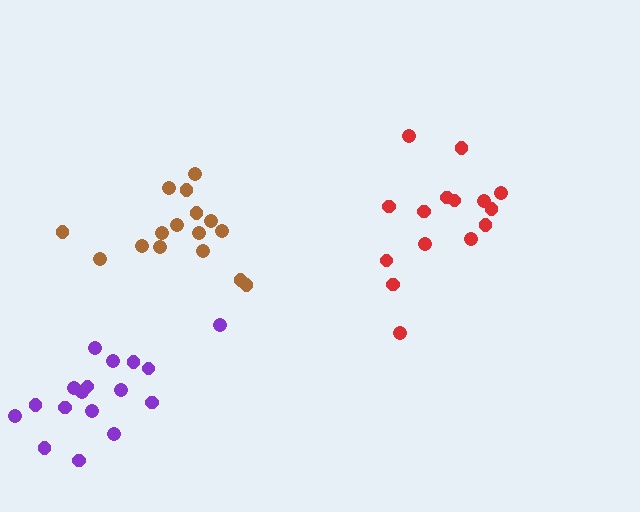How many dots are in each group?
Group 1: 15 dots, Group 2: 16 dots, Group 3: 17 dots (48 total).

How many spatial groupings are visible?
There are 3 spatial groupings.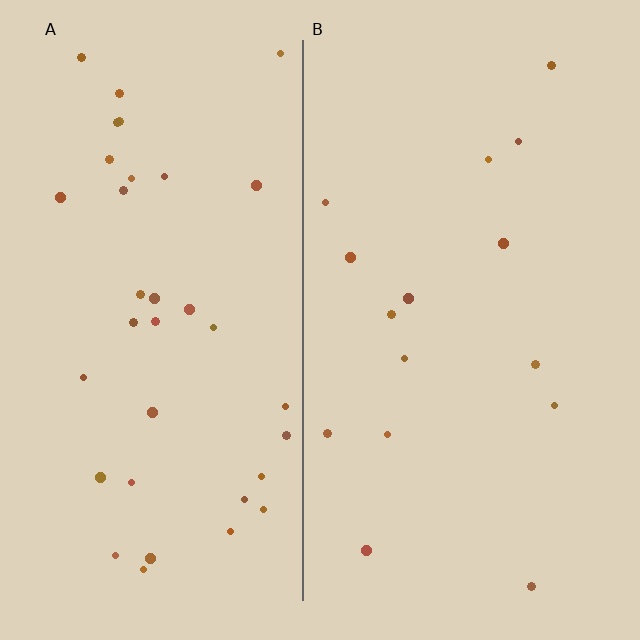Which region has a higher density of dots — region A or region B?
A (the left).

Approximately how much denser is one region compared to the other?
Approximately 2.3× — region A over region B.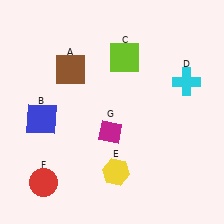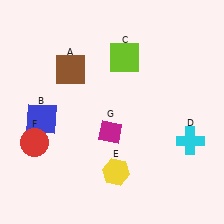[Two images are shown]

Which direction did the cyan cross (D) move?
The cyan cross (D) moved down.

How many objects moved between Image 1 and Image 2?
2 objects moved between the two images.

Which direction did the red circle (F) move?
The red circle (F) moved up.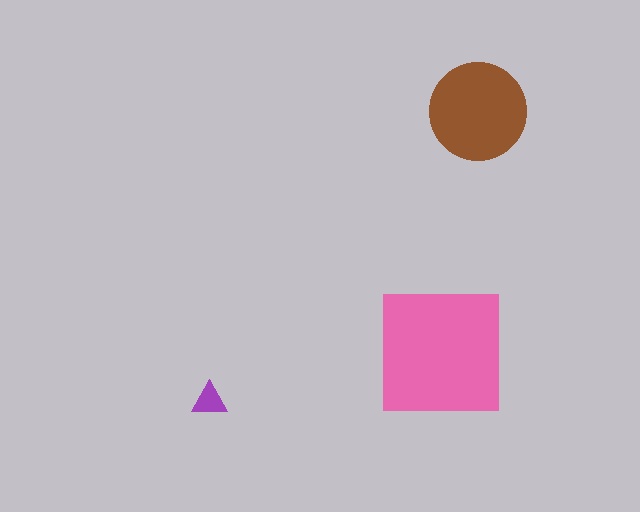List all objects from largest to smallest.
The pink square, the brown circle, the purple triangle.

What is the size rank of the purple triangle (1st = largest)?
3rd.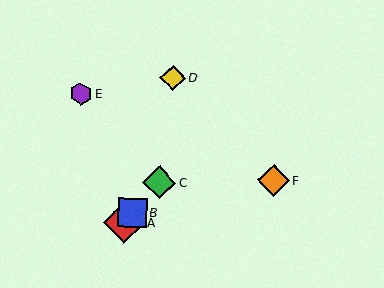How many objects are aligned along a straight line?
3 objects (A, B, C) are aligned along a straight line.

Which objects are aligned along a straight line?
Objects A, B, C are aligned along a straight line.